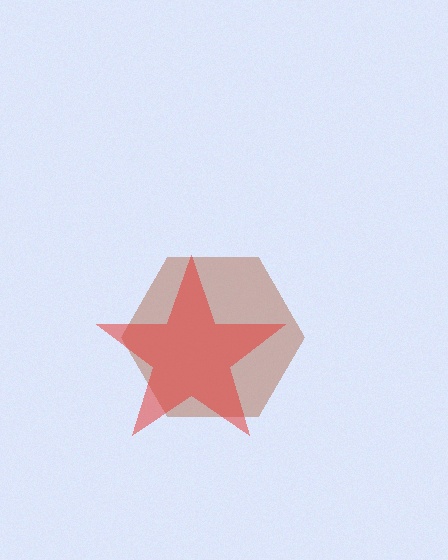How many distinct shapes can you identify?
There are 2 distinct shapes: a brown hexagon, a red star.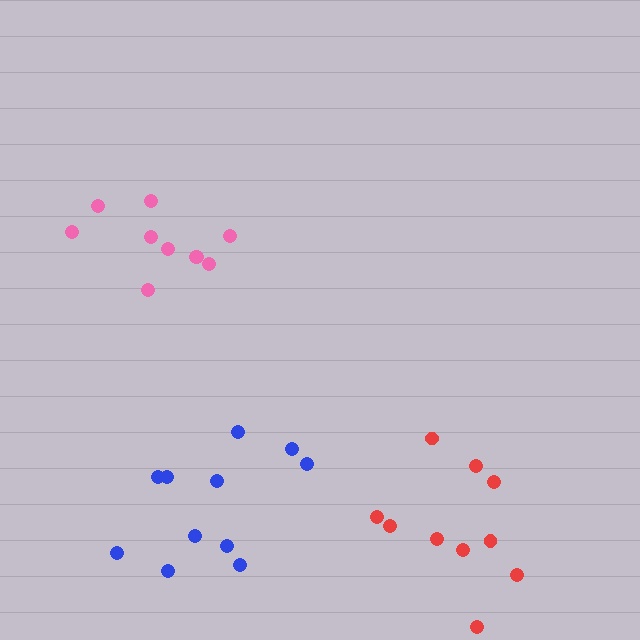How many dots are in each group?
Group 1: 10 dots, Group 2: 11 dots, Group 3: 10 dots (31 total).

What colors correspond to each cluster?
The clusters are colored: pink, blue, red.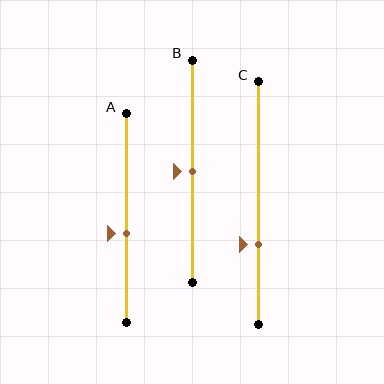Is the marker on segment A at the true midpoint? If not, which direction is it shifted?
No, the marker on segment A is shifted downward by about 7% of the segment length.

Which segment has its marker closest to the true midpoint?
Segment B has its marker closest to the true midpoint.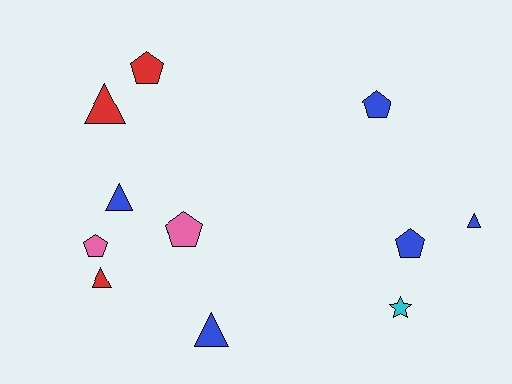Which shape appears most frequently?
Triangle, with 5 objects.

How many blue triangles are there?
There are 3 blue triangles.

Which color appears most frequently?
Blue, with 5 objects.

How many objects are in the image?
There are 11 objects.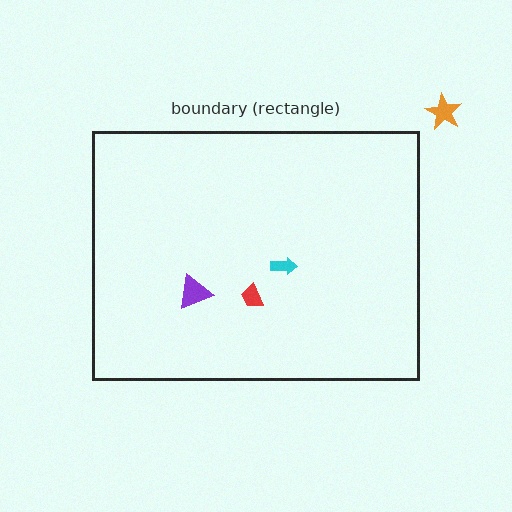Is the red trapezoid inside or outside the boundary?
Inside.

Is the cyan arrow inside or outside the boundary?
Inside.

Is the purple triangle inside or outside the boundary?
Inside.